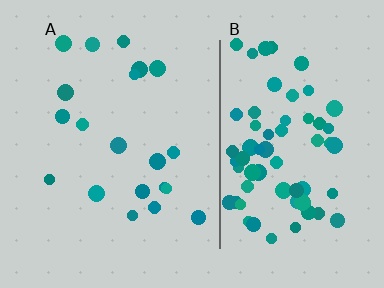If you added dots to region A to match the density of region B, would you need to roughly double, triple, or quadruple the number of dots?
Approximately quadruple.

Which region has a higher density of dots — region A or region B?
B (the right).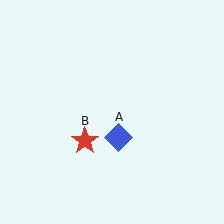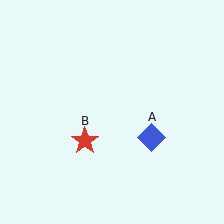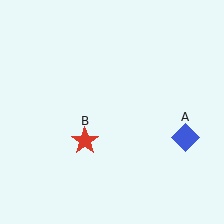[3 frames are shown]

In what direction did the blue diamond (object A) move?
The blue diamond (object A) moved right.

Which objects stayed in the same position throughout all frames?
Red star (object B) remained stationary.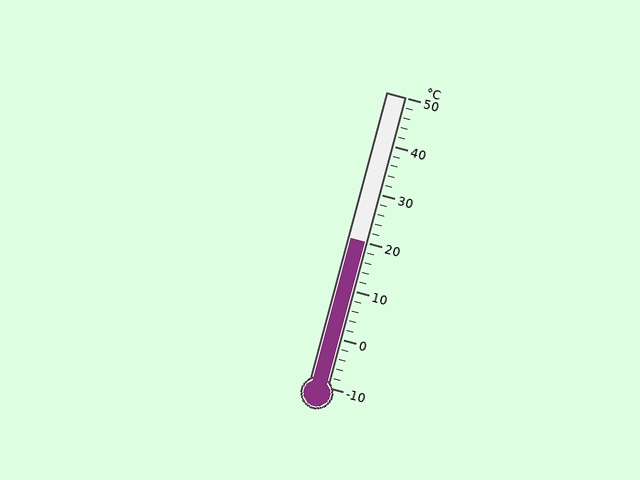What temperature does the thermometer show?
The thermometer shows approximately 20°C.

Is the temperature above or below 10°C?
The temperature is above 10°C.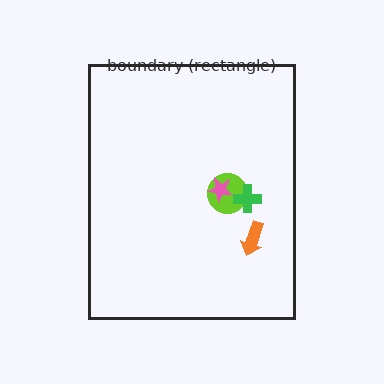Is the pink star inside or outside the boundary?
Inside.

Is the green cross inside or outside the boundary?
Inside.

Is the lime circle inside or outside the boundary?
Inside.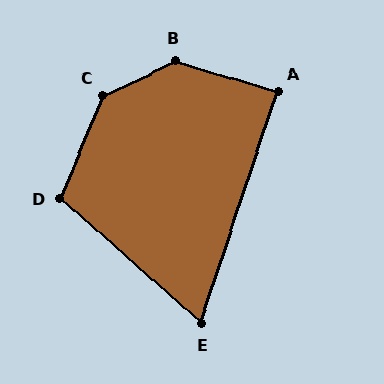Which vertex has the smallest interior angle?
E, at approximately 67 degrees.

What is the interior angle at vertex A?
Approximately 89 degrees (approximately right).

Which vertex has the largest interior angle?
B, at approximately 138 degrees.